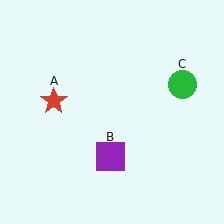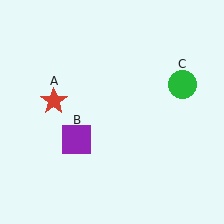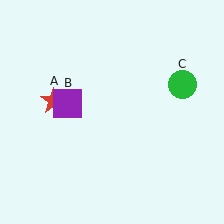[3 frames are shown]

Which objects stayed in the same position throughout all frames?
Red star (object A) and green circle (object C) remained stationary.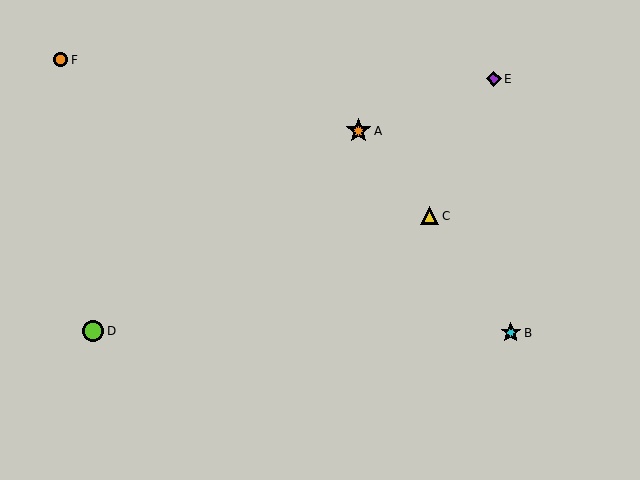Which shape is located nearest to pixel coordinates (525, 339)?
The cyan star (labeled B) at (511, 333) is nearest to that location.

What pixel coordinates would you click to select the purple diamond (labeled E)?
Click at (494, 79) to select the purple diamond E.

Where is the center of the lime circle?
The center of the lime circle is at (93, 331).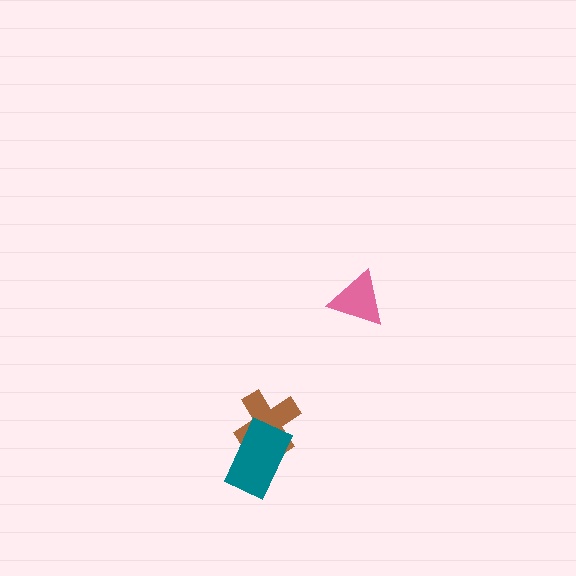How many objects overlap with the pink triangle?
0 objects overlap with the pink triangle.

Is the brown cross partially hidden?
Yes, it is partially covered by another shape.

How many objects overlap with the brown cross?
1 object overlaps with the brown cross.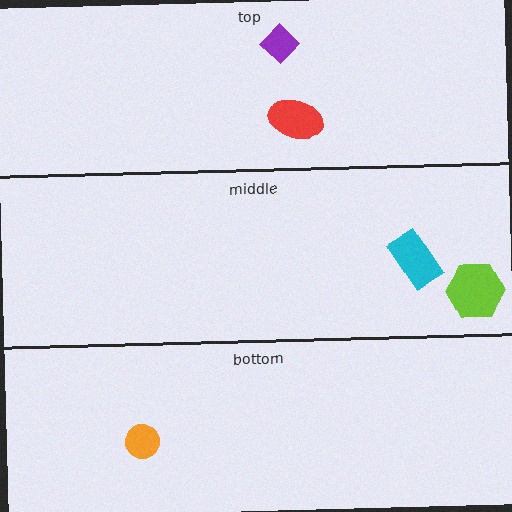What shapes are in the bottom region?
The orange circle.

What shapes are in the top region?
The red ellipse, the purple diamond.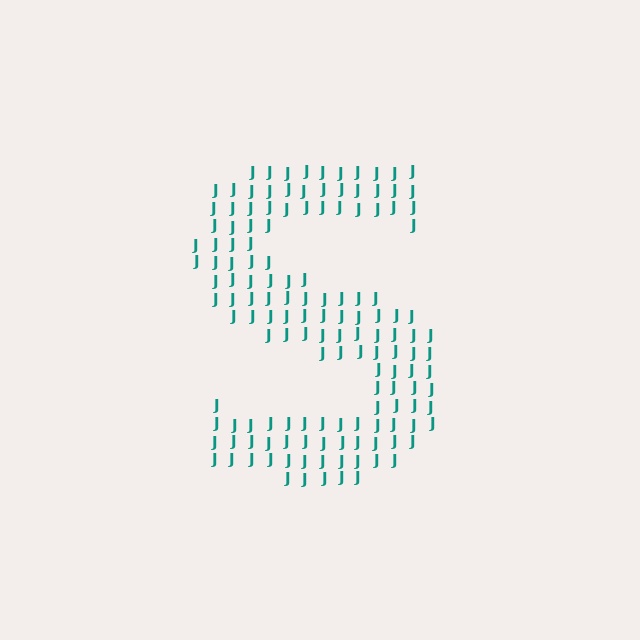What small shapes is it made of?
It is made of small letter J's.